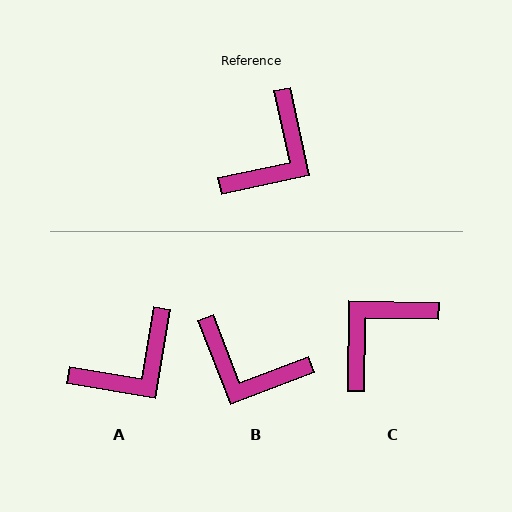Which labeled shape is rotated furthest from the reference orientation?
C, about 167 degrees away.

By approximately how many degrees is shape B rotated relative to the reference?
Approximately 81 degrees clockwise.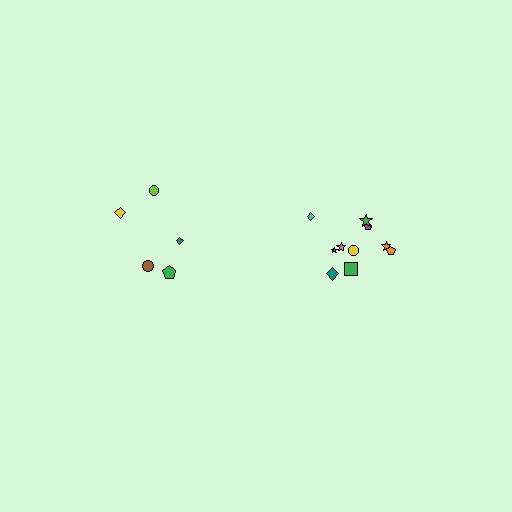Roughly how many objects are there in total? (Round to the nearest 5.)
Roughly 15 objects in total.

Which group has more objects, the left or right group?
The right group.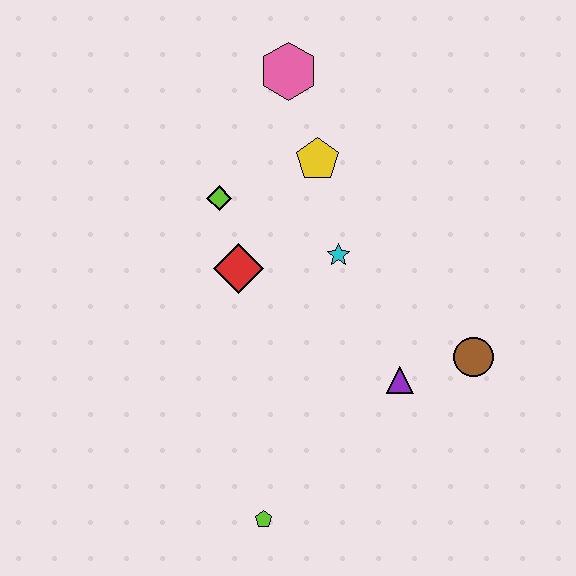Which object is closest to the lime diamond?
The red diamond is closest to the lime diamond.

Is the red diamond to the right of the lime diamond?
Yes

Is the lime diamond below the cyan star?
No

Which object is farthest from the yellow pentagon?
The lime pentagon is farthest from the yellow pentagon.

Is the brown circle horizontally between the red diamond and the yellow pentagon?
No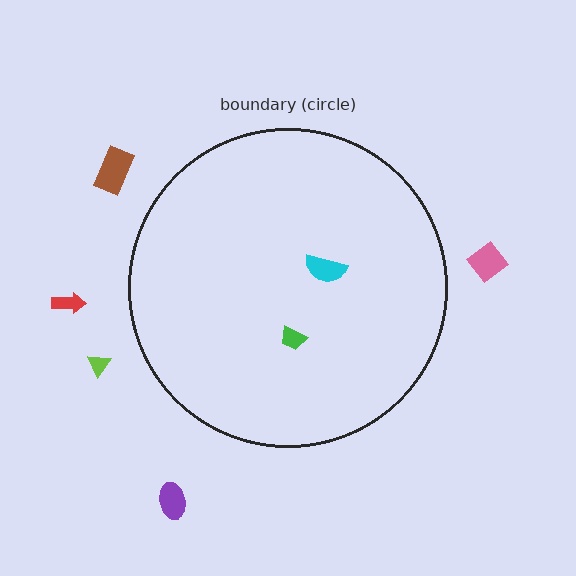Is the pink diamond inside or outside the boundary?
Outside.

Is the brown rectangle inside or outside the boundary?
Outside.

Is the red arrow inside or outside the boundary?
Outside.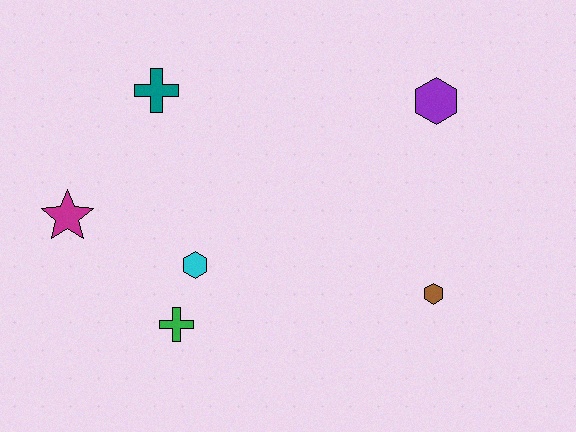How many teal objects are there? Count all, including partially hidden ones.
There is 1 teal object.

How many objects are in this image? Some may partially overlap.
There are 6 objects.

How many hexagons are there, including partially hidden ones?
There are 3 hexagons.